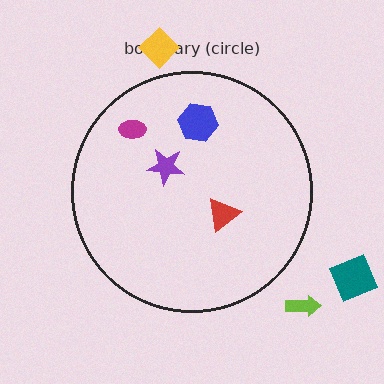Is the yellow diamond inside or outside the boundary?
Outside.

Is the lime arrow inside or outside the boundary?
Outside.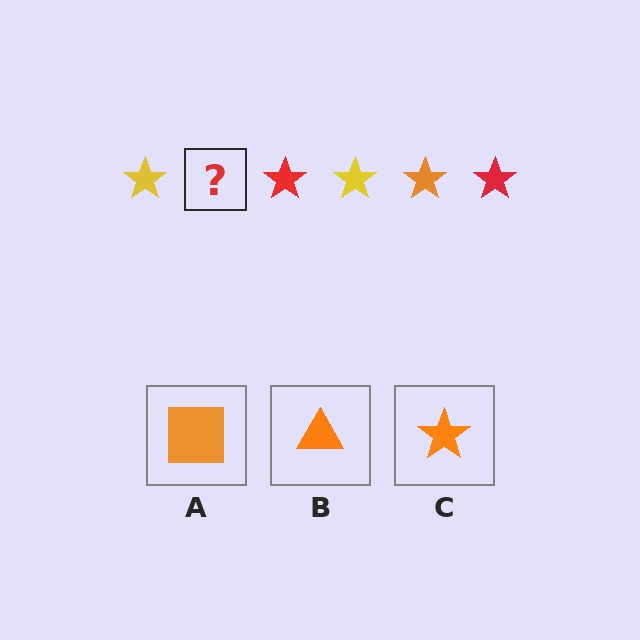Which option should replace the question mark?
Option C.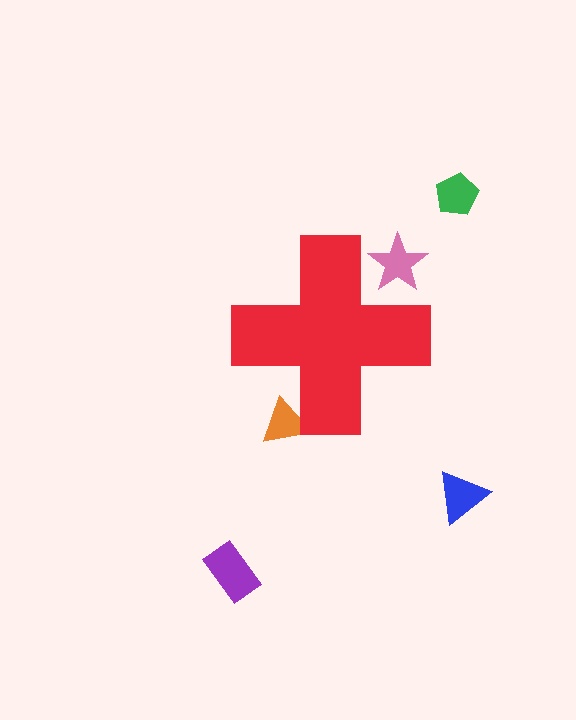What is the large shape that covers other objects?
A red cross.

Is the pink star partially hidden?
Yes, the pink star is partially hidden behind the red cross.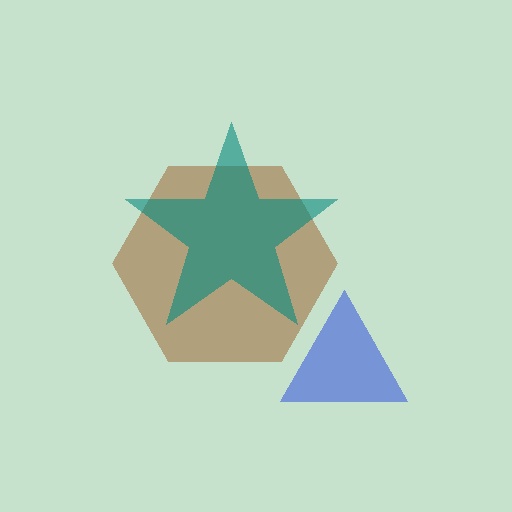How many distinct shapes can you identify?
There are 3 distinct shapes: a blue triangle, a brown hexagon, a teal star.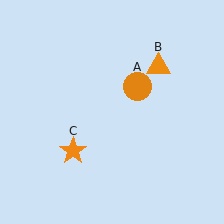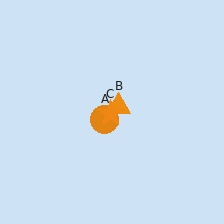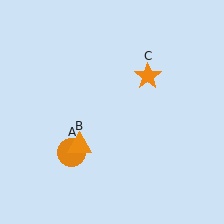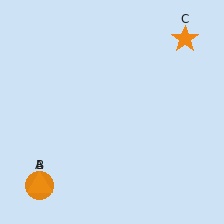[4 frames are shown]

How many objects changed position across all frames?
3 objects changed position: orange circle (object A), orange triangle (object B), orange star (object C).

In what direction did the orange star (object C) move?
The orange star (object C) moved up and to the right.